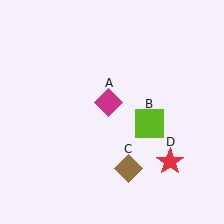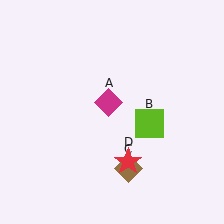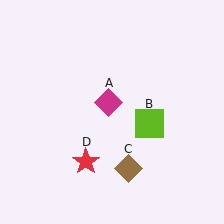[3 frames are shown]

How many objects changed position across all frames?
1 object changed position: red star (object D).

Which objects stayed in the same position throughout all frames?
Magenta diamond (object A) and lime square (object B) and brown diamond (object C) remained stationary.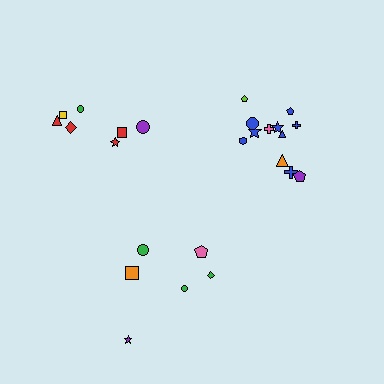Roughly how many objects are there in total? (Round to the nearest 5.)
Roughly 25 objects in total.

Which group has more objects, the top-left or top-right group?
The top-right group.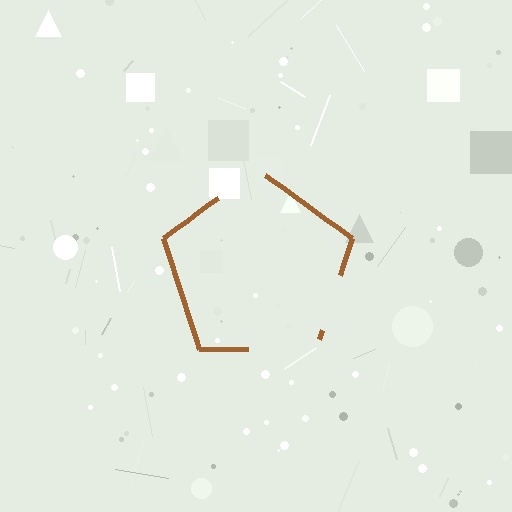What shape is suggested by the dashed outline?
The dashed outline suggests a pentagon.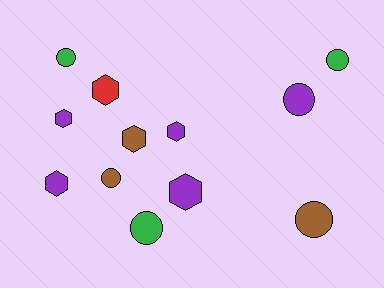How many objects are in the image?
There are 12 objects.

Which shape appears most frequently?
Hexagon, with 6 objects.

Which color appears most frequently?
Purple, with 5 objects.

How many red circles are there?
There are no red circles.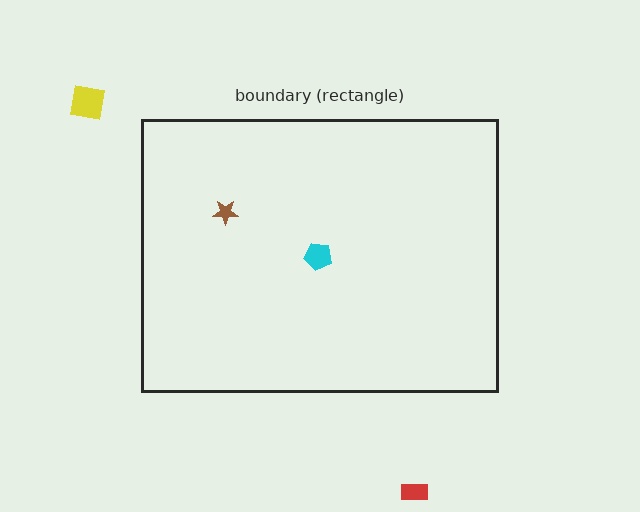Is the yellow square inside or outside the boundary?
Outside.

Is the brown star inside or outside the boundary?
Inside.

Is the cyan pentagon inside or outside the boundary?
Inside.